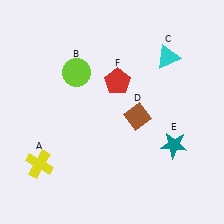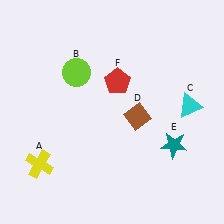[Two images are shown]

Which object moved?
The cyan triangle (C) moved down.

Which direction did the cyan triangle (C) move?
The cyan triangle (C) moved down.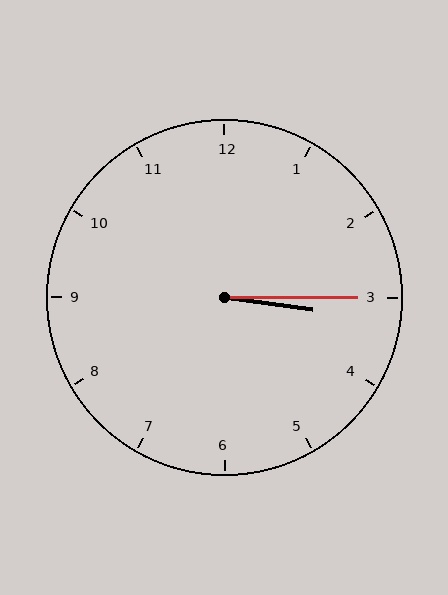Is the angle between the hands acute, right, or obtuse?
It is acute.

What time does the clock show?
3:15.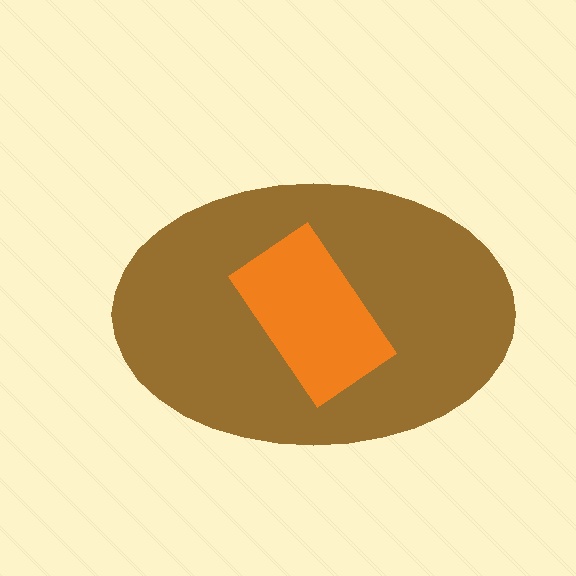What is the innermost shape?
The orange rectangle.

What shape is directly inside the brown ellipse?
The orange rectangle.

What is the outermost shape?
The brown ellipse.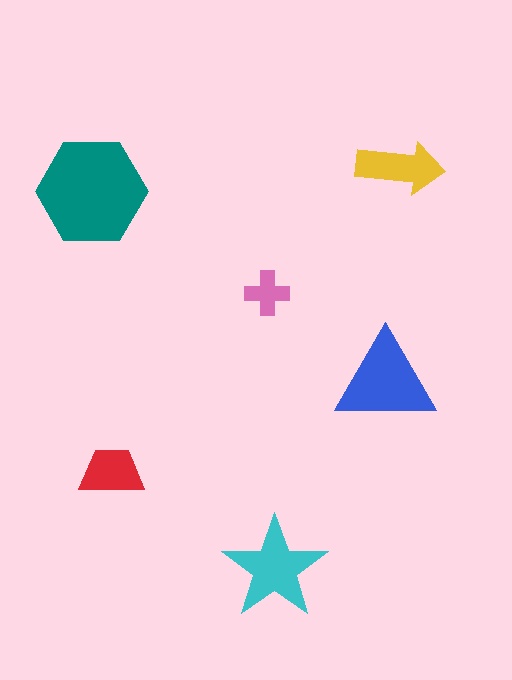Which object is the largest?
The teal hexagon.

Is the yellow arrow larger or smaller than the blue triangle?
Smaller.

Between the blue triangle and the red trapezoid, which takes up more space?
The blue triangle.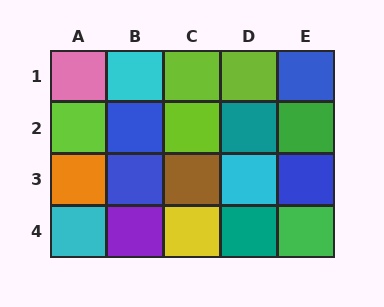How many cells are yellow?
1 cell is yellow.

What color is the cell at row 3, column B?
Blue.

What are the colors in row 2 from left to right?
Lime, blue, lime, teal, green.